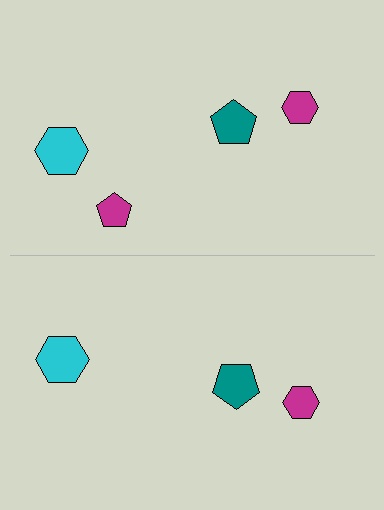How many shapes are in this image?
There are 7 shapes in this image.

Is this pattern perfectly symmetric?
No, the pattern is not perfectly symmetric. A magenta pentagon is missing from the bottom side.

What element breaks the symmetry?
A magenta pentagon is missing from the bottom side.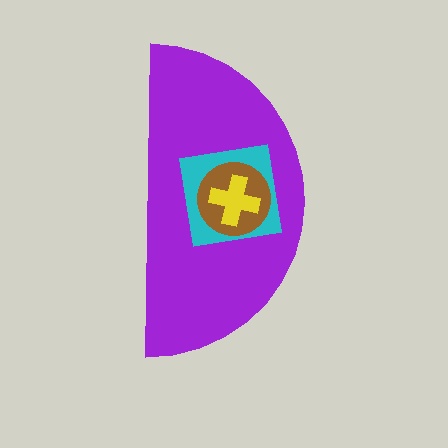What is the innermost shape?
The yellow cross.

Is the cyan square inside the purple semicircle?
Yes.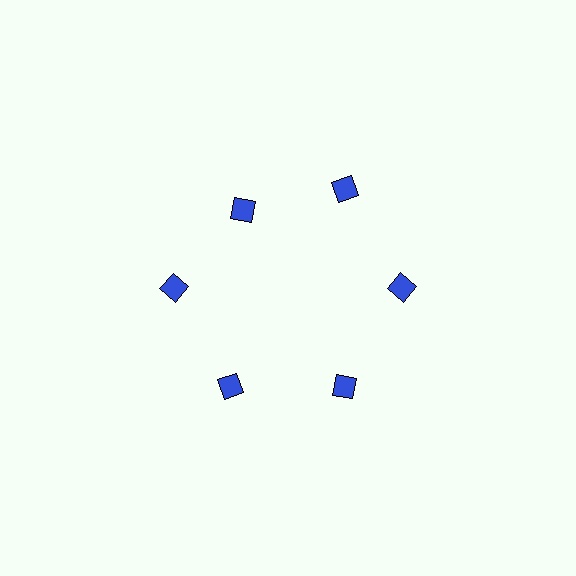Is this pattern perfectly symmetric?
No. The 6 blue diamonds are arranged in a ring, but one element near the 11 o'clock position is pulled inward toward the center, breaking the 6-fold rotational symmetry.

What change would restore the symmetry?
The symmetry would be restored by moving it outward, back onto the ring so that all 6 diamonds sit at equal angles and equal distance from the center.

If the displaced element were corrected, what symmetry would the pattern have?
It would have 6-fold rotational symmetry — the pattern would map onto itself every 60 degrees.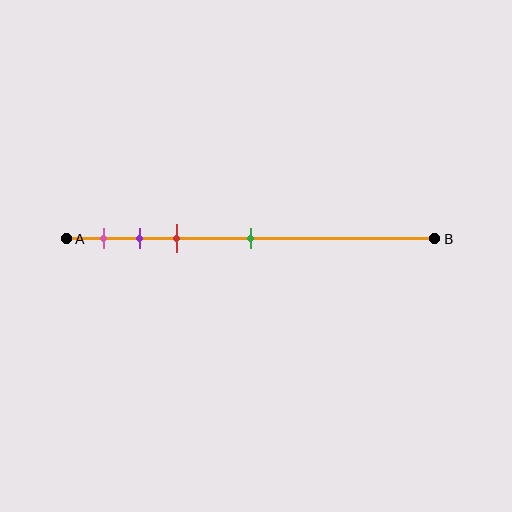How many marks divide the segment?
There are 4 marks dividing the segment.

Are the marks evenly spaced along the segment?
No, the marks are not evenly spaced.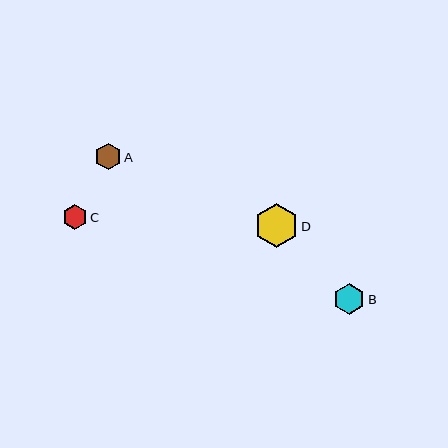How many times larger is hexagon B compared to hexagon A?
Hexagon B is approximately 1.2 times the size of hexagon A.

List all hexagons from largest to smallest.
From largest to smallest: D, B, A, C.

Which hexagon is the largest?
Hexagon D is the largest with a size of approximately 44 pixels.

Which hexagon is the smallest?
Hexagon C is the smallest with a size of approximately 24 pixels.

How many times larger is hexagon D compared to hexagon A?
Hexagon D is approximately 1.6 times the size of hexagon A.